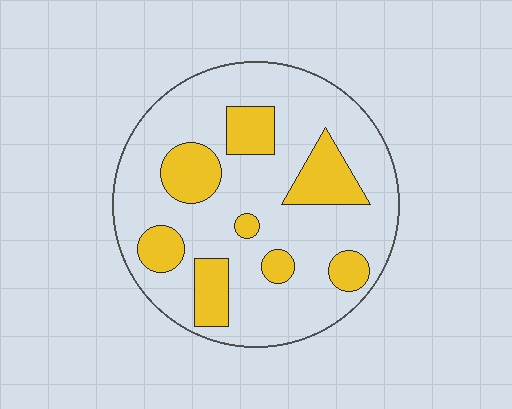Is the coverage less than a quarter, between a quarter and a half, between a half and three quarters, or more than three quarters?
Less than a quarter.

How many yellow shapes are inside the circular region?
8.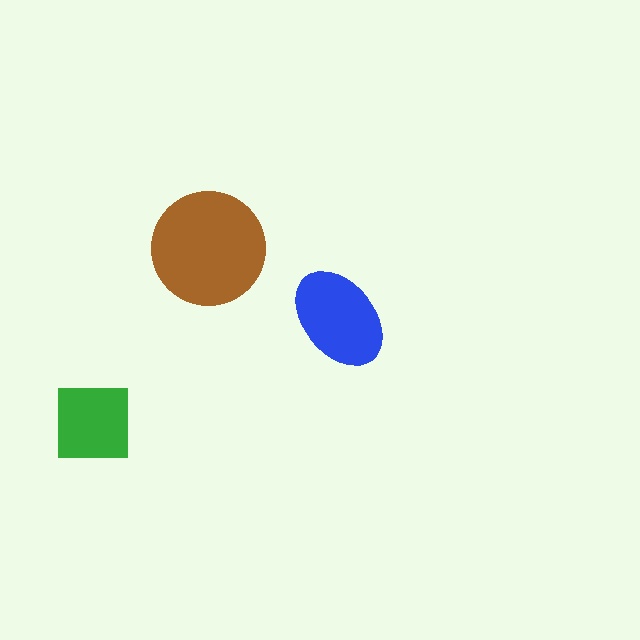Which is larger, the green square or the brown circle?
The brown circle.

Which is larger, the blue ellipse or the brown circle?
The brown circle.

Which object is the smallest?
The green square.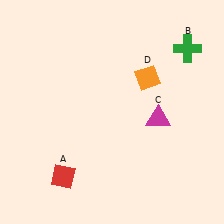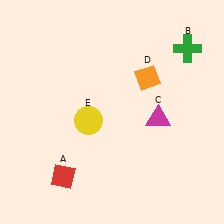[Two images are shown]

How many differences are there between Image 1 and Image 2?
There is 1 difference between the two images.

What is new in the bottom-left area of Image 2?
A yellow circle (E) was added in the bottom-left area of Image 2.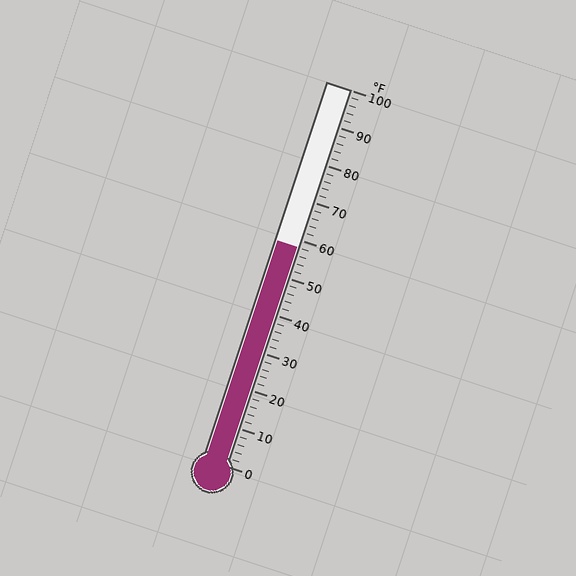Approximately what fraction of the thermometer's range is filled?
The thermometer is filled to approximately 60% of its range.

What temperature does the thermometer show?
The thermometer shows approximately 58°F.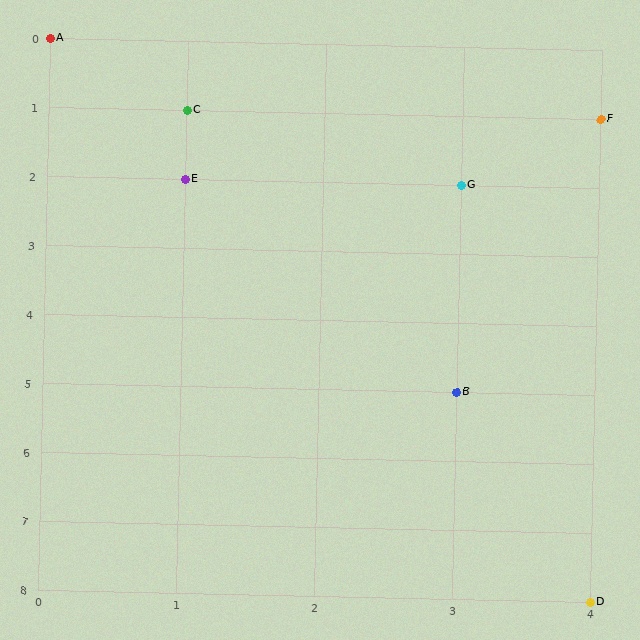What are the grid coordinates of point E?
Point E is at grid coordinates (1, 2).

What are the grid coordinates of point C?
Point C is at grid coordinates (1, 1).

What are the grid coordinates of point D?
Point D is at grid coordinates (4, 8).